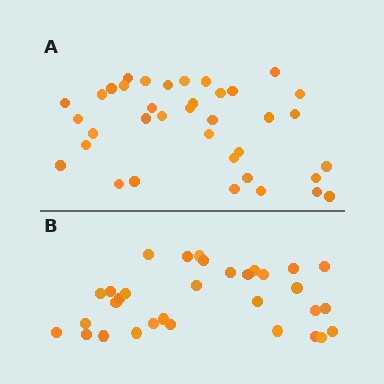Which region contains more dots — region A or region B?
Region A (the top region) has more dots.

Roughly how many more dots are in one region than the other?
Region A has about 5 more dots than region B.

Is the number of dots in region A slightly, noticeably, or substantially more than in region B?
Region A has only slightly more — the two regions are fairly close. The ratio is roughly 1.2 to 1.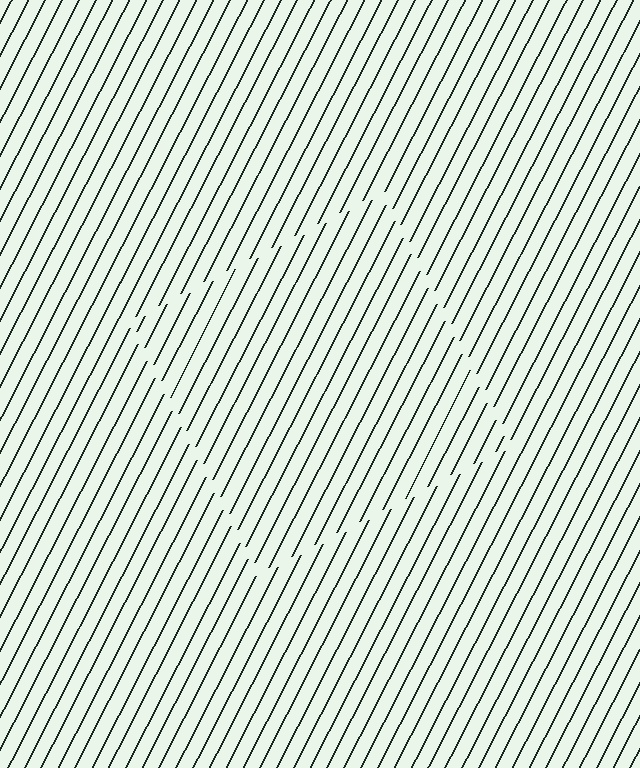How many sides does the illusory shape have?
4 sides — the line-ends trace a square.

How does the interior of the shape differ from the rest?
The interior of the shape contains the same grating, shifted by half a period — the contour is defined by the phase discontinuity where line-ends from the inner and outer gratings abut.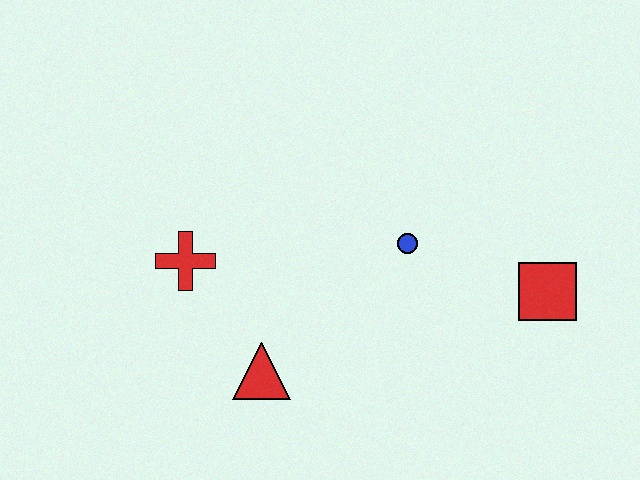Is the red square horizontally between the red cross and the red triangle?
No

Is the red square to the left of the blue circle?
No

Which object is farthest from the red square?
The red cross is farthest from the red square.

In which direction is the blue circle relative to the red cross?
The blue circle is to the right of the red cross.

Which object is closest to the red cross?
The red triangle is closest to the red cross.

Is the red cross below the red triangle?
No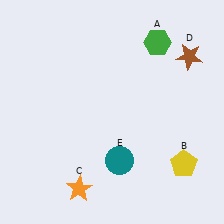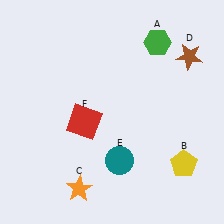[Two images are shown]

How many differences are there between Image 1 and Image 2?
There is 1 difference between the two images.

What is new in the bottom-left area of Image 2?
A red square (F) was added in the bottom-left area of Image 2.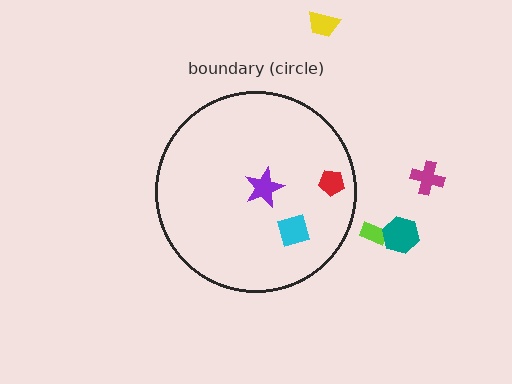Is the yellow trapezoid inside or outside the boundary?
Outside.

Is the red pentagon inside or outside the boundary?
Inside.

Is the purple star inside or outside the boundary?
Inside.